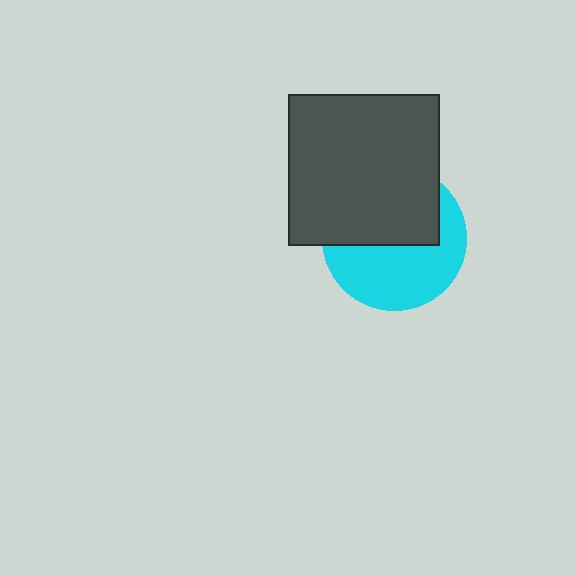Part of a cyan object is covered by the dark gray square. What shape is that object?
It is a circle.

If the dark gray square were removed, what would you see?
You would see the complete cyan circle.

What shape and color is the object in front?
The object in front is a dark gray square.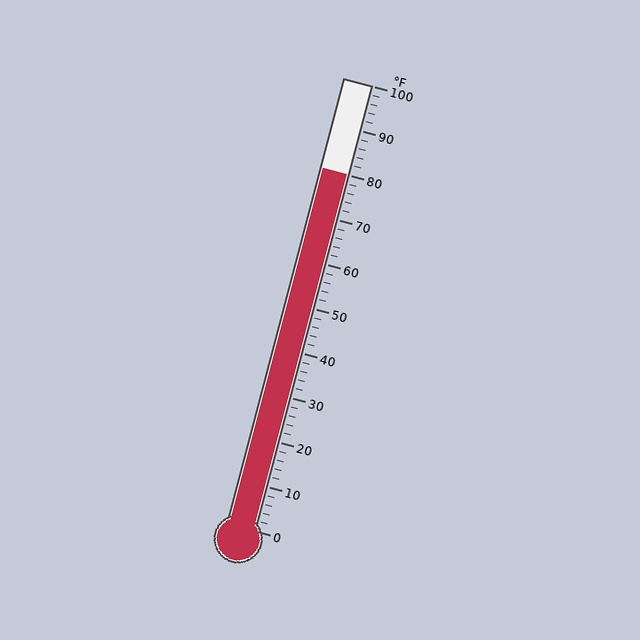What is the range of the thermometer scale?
The thermometer scale ranges from 0°F to 100°F.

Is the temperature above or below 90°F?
The temperature is below 90°F.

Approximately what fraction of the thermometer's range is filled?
The thermometer is filled to approximately 80% of its range.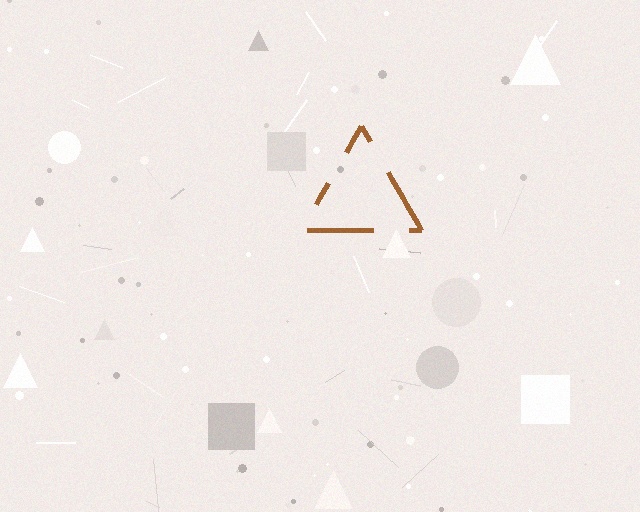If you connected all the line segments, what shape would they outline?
They would outline a triangle.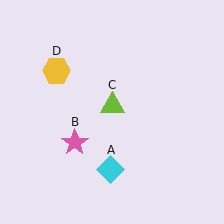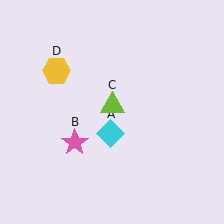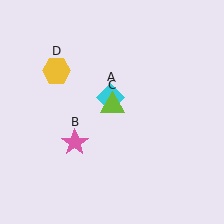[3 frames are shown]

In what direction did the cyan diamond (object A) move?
The cyan diamond (object A) moved up.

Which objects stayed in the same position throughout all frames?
Pink star (object B) and lime triangle (object C) and yellow hexagon (object D) remained stationary.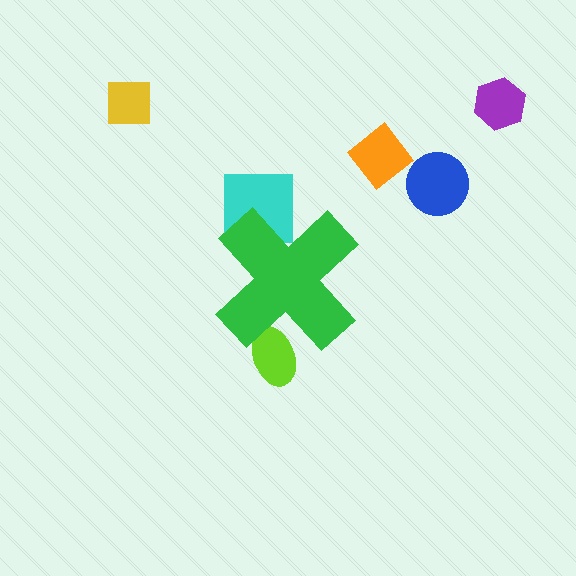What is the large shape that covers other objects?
A green cross.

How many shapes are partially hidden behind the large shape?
2 shapes are partially hidden.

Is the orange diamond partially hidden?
No, the orange diamond is fully visible.